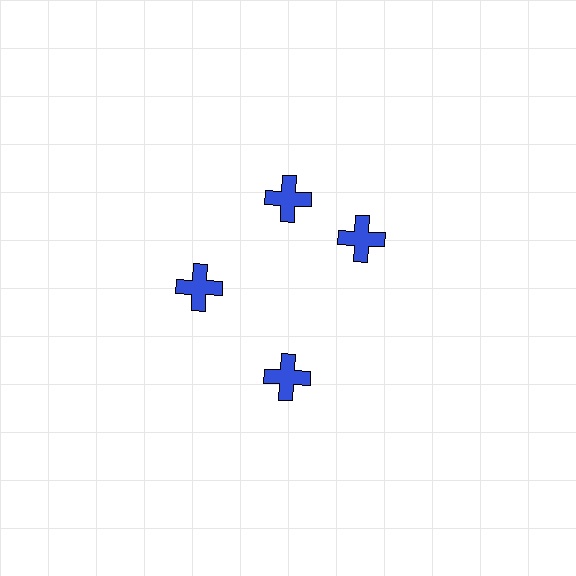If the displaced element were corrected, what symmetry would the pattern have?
It would have 4-fold rotational symmetry — the pattern would map onto itself every 90 degrees.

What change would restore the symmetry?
The symmetry would be restored by rotating it back into even spacing with its neighbors so that all 4 crosses sit at equal angles and equal distance from the center.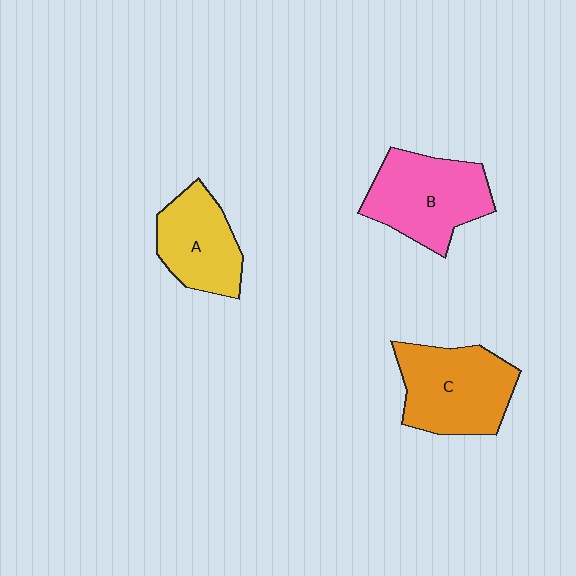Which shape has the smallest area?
Shape A (yellow).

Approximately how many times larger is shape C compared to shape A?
Approximately 1.3 times.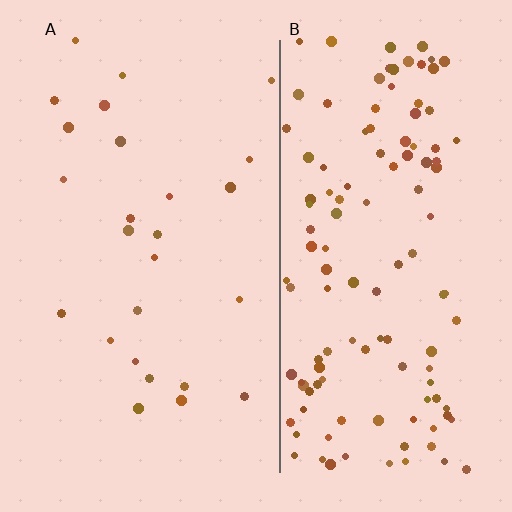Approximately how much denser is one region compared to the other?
Approximately 4.8× — region B over region A.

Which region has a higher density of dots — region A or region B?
B (the right).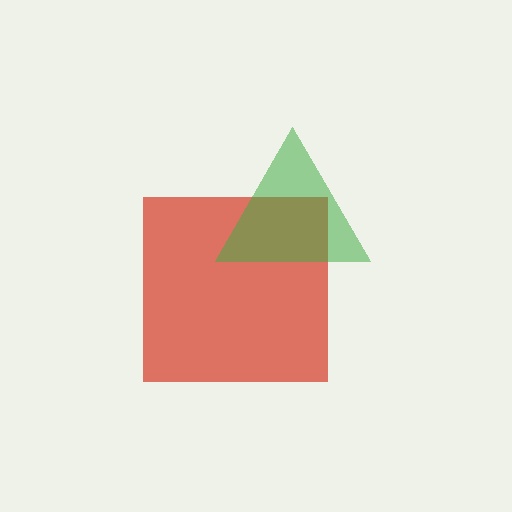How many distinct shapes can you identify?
There are 2 distinct shapes: a red square, a green triangle.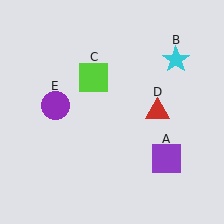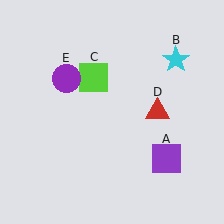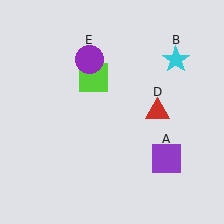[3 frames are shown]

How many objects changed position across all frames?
1 object changed position: purple circle (object E).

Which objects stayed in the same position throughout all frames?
Purple square (object A) and cyan star (object B) and lime square (object C) and red triangle (object D) remained stationary.